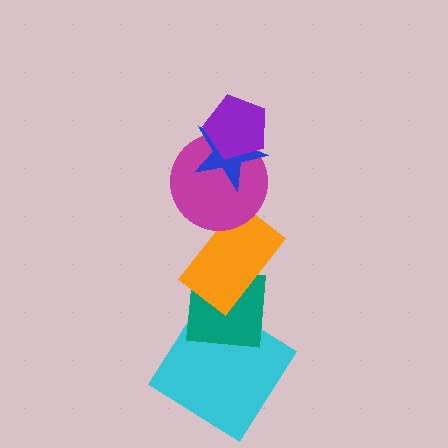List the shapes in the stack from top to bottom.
From top to bottom: the purple pentagon, the blue star, the magenta circle, the orange rectangle, the teal square, the cyan diamond.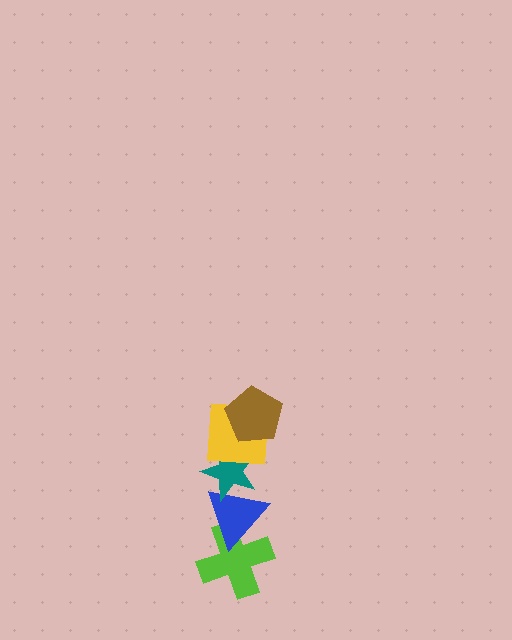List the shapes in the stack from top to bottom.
From top to bottom: the brown pentagon, the yellow square, the teal star, the blue triangle, the lime cross.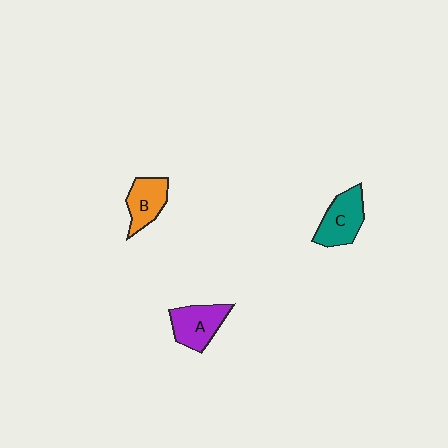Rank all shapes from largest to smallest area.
From largest to smallest: C (teal), A (purple), B (orange).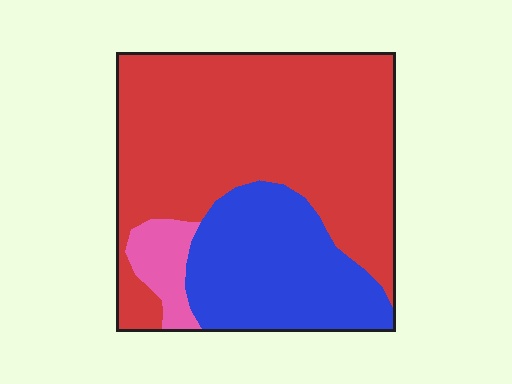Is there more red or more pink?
Red.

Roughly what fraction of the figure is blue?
Blue covers 29% of the figure.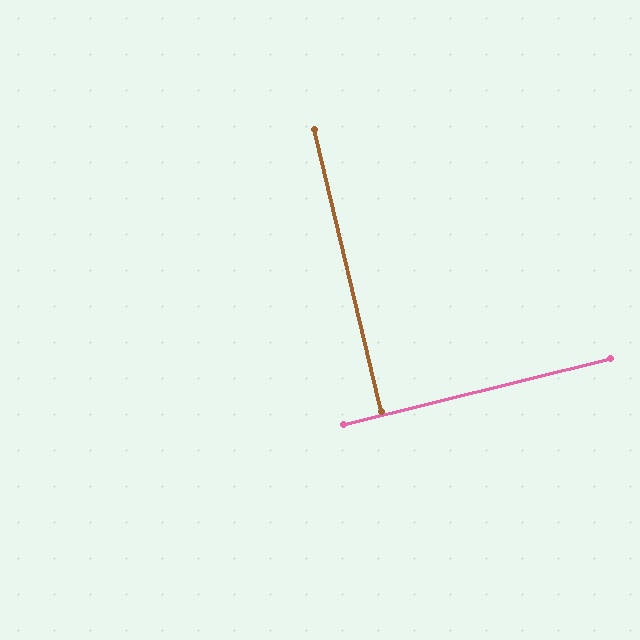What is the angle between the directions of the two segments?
Approximately 90 degrees.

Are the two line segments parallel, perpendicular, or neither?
Perpendicular — they meet at approximately 90°.